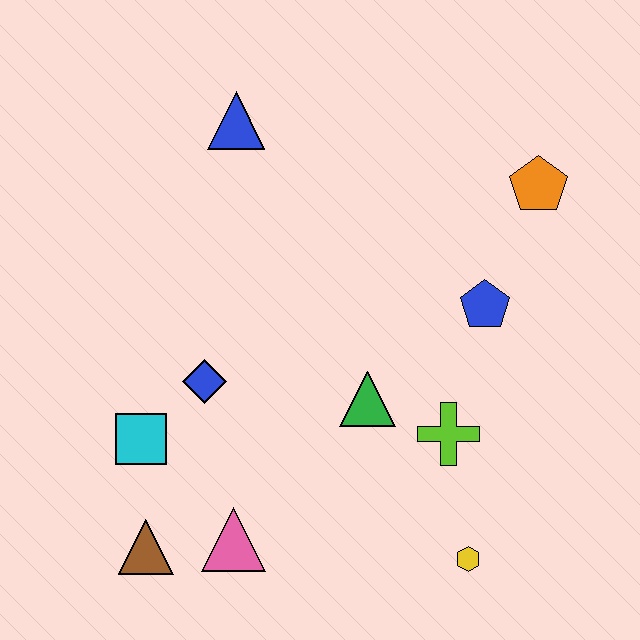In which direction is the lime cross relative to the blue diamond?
The lime cross is to the right of the blue diamond.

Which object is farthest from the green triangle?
The blue triangle is farthest from the green triangle.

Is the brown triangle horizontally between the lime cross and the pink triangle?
No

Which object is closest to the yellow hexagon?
The lime cross is closest to the yellow hexagon.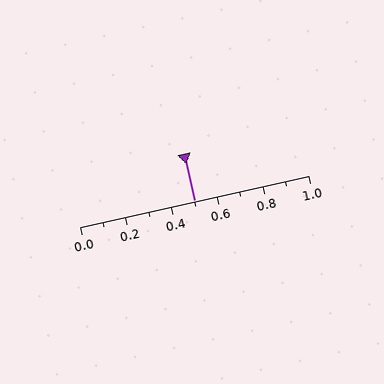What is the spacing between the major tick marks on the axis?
The major ticks are spaced 0.2 apart.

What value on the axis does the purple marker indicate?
The marker indicates approximately 0.5.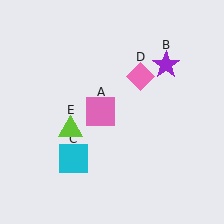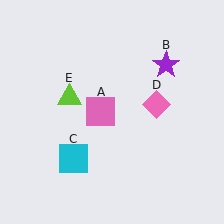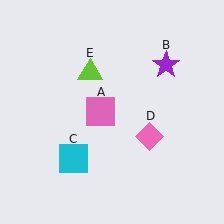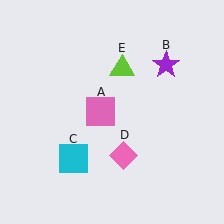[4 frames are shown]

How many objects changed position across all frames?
2 objects changed position: pink diamond (object D), lime triangle (object E).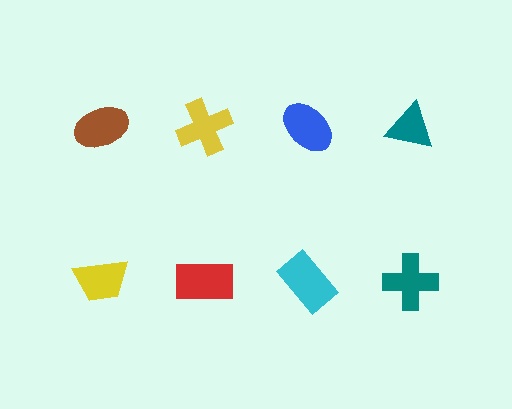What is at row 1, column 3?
A blue ellipse.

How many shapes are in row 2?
4 shapes.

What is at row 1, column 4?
A teal triangle.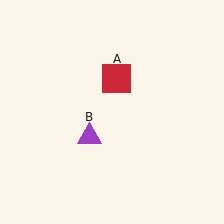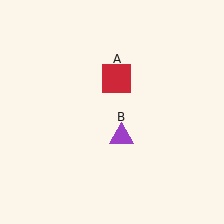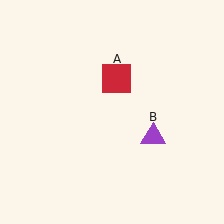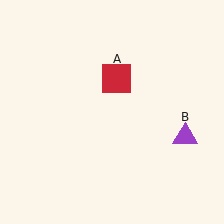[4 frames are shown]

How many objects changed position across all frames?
1 object changed position: purple triangle (object B).